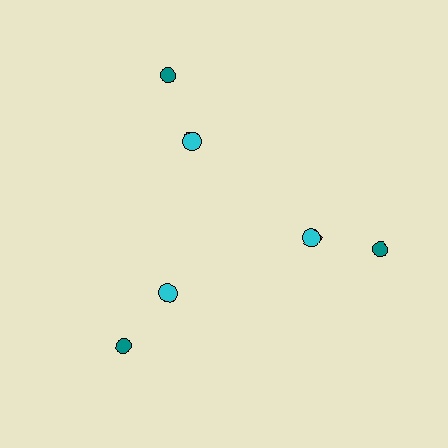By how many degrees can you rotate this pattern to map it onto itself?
The pattern maps onto itself every 120 degrees of rotation.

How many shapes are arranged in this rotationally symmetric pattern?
There are 9 shapes, arranged in 3 groups of 3.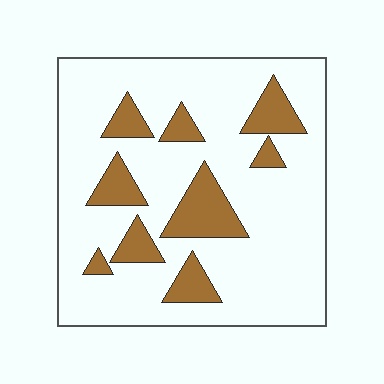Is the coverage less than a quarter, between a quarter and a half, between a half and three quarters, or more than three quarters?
Less than a quarter.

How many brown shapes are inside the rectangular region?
9.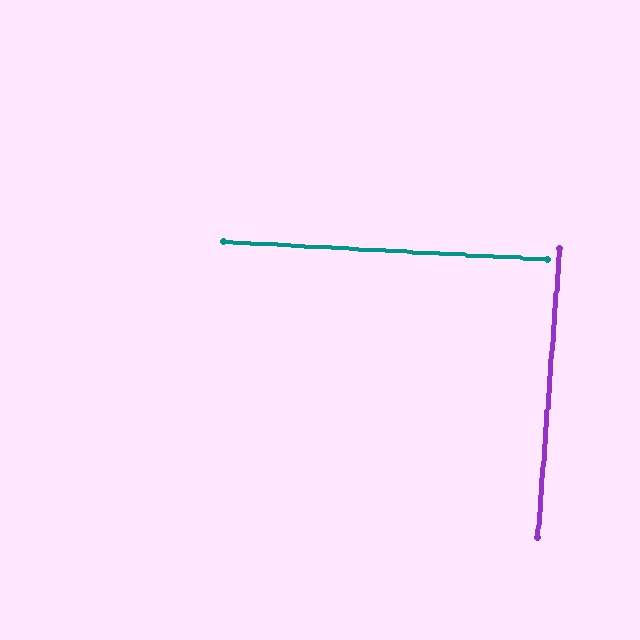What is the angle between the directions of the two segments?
Approximately 89 degrees.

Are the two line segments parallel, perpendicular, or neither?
Perpendicular — they meet at approximately 89°.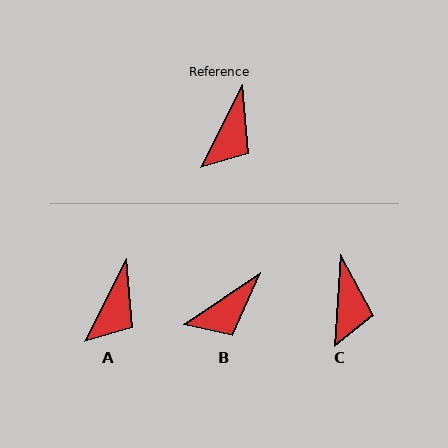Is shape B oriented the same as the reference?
No, it is off by about 30 degrees.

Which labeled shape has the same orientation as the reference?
A.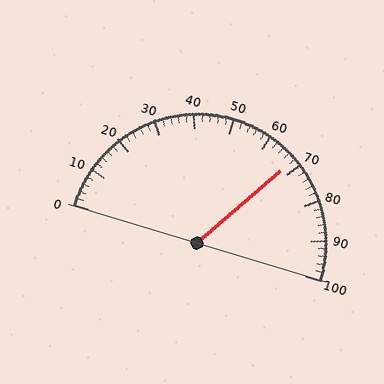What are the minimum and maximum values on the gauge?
The gauge ranges from 0 to 100.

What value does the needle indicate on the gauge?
The needle indicates approximately 68.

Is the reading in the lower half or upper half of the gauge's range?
The reading is in the upper half of the range (0 to 100).